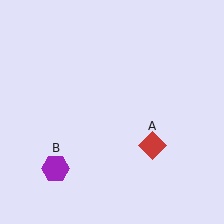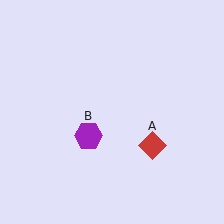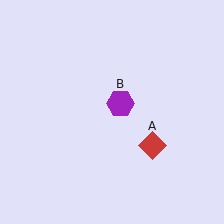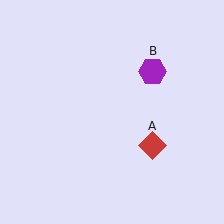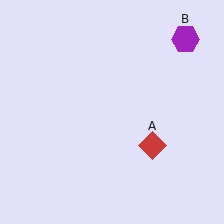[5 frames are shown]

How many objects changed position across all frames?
1 object changed position: purple hexagon (object B).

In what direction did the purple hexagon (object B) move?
The purple hexagon (object B) moved up and to the right.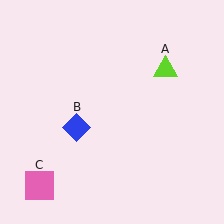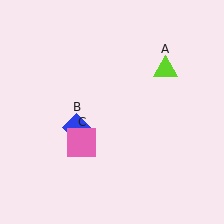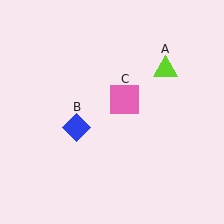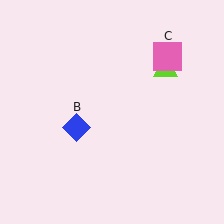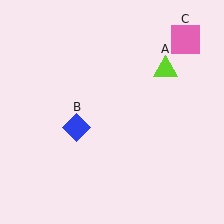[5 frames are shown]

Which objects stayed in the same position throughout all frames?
Lime triangle (object A) and blue diamond (object B) remained stationary.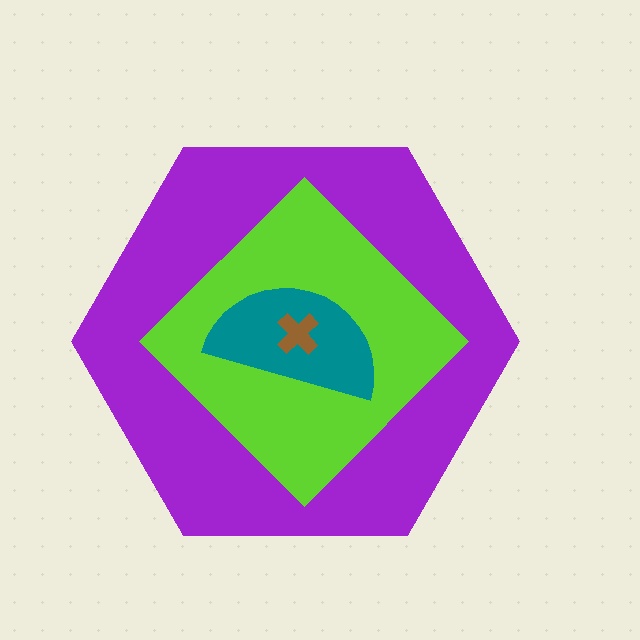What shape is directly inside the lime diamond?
The teal semicircle.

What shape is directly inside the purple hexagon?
The lime diamond.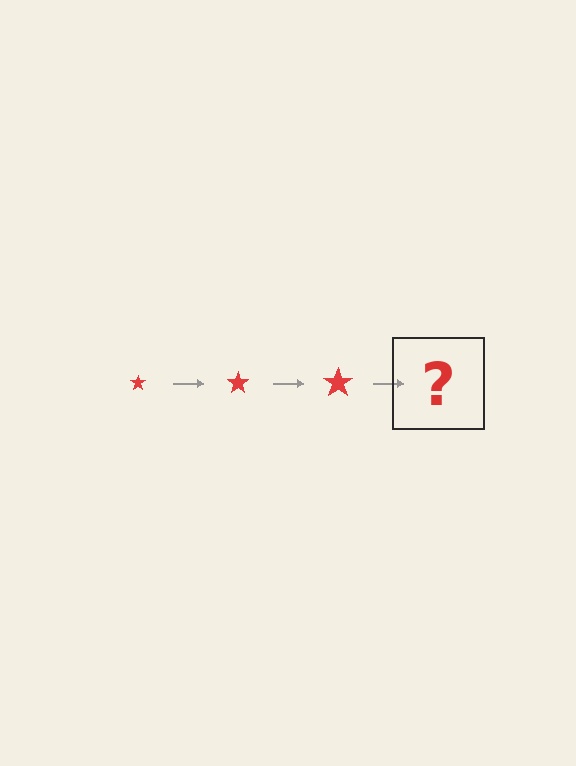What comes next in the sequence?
The next element should be a red star, larger than the previous one.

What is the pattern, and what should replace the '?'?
The pattern is that the star gets progressively larger each step. The '?' should be a red star, larger than the previous one.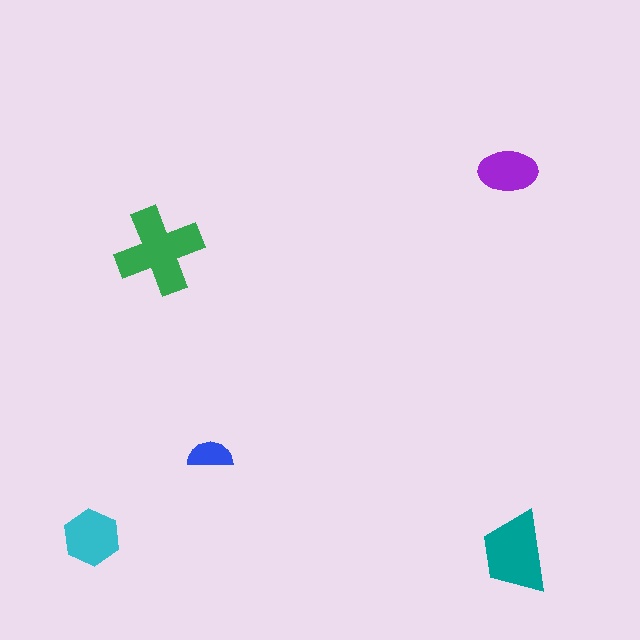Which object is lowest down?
The teal trapezoid is bottommost.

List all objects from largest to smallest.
The green cross, the teal trapezoid, the cyan hexagon, the purple ellipse, the blue semicircle.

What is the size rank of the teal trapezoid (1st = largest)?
2nd.